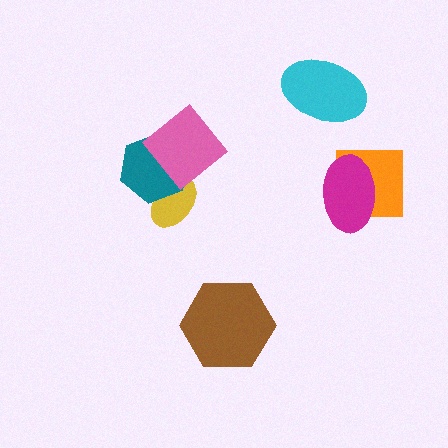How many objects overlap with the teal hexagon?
2 objects overlap with the teal hexagon.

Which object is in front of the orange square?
The magenta ellipse is in front of the orange square.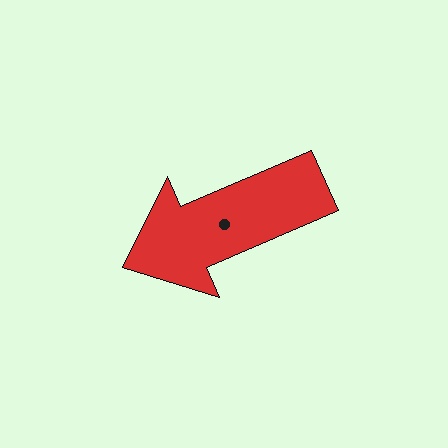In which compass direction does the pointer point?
Southwest.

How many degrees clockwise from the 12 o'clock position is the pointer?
Approximately 247 degrees.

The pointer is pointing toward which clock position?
Roughly 8 o'clock.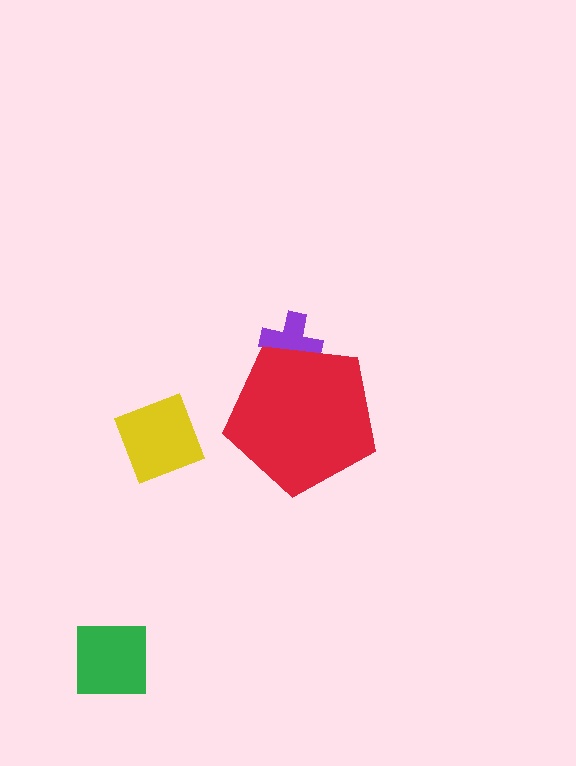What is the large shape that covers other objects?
A red pentagon.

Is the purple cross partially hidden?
Yes, the purple cross is partially hidden behind the red pentagon.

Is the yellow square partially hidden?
No, the yellow square is fully visible.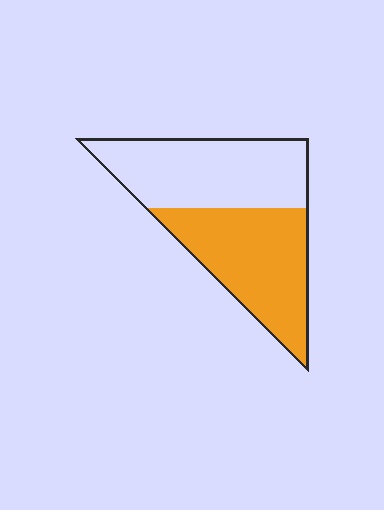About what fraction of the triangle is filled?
About one half (1/2).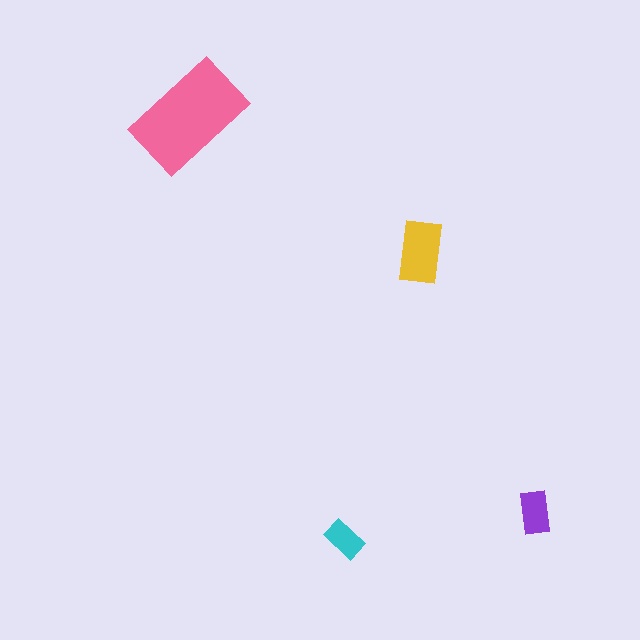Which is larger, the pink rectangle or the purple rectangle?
The pink one.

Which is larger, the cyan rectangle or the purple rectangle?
The purple one.